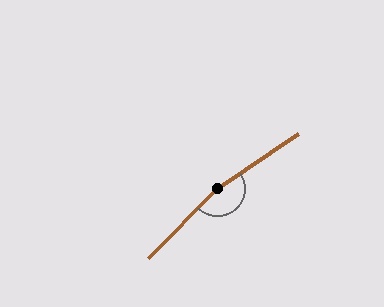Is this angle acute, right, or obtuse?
It is obtuse.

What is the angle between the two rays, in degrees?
Approximately 169 degrees.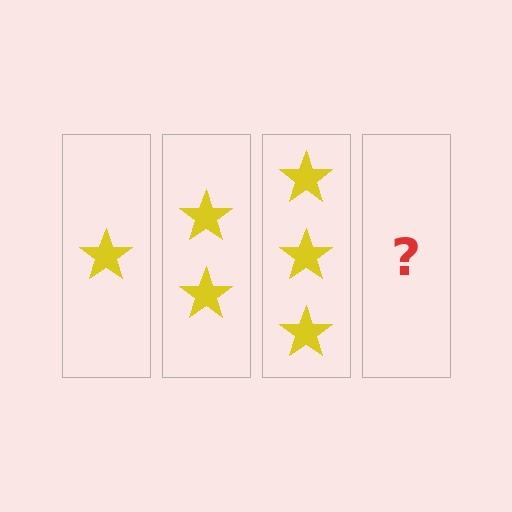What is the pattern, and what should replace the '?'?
The pattern is that each step adds one more star. The '?' should be 4 stars.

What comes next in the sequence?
The next element should be 4 stars.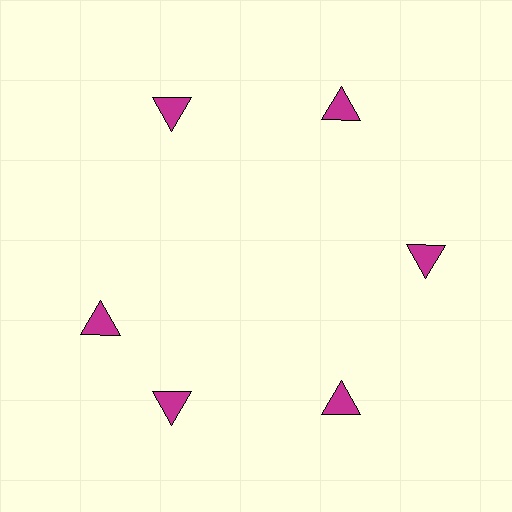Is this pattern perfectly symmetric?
No. The 6 magenta triangles are arranged in a ring, but one element near the 9 o'clock position is rotated out of alignment along the ring, breaking the 6-fold rotational symmetry.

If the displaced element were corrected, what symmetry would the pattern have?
It would have 6-fold rotational symmetry — the pattern would map onto itself every 60 degrees.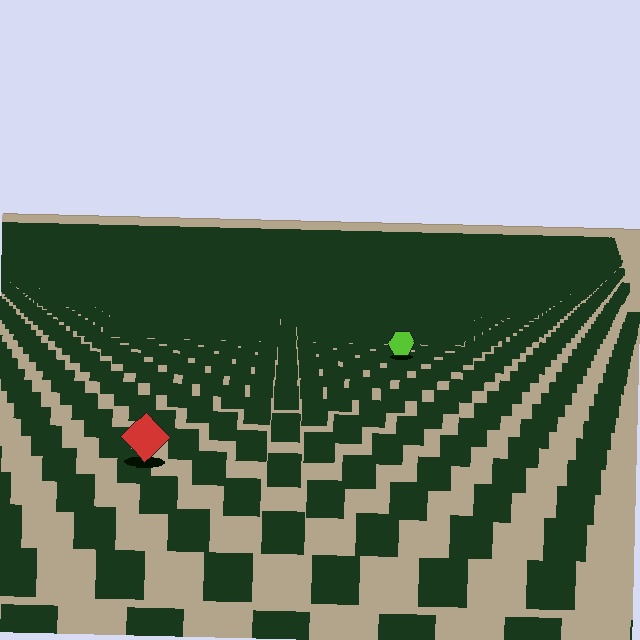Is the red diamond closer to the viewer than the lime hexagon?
Yes. The red diamond is closer — you can tell from the texture gradient: the ground texture is coarser near it.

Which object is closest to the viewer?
The red diamond is closest. The texture marks near it are larger and more spread out.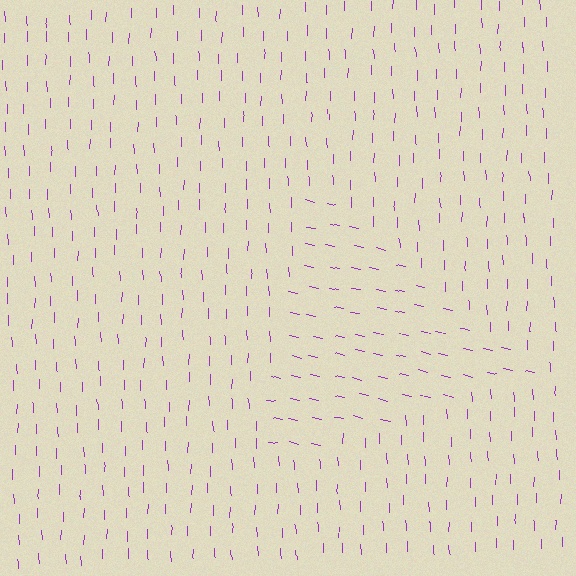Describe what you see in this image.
The image is filled with small purple line segments. A triangle region in the image has lines oriented differently from the surrounding lines, creating a visible texture boundary.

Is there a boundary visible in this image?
Yes, there is a texture boundary formed by a change in line orientation.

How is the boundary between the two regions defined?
The boundary is defined purely by a change in line orientation (approximately 77 degrees difference). All lines are the same color and thickness.